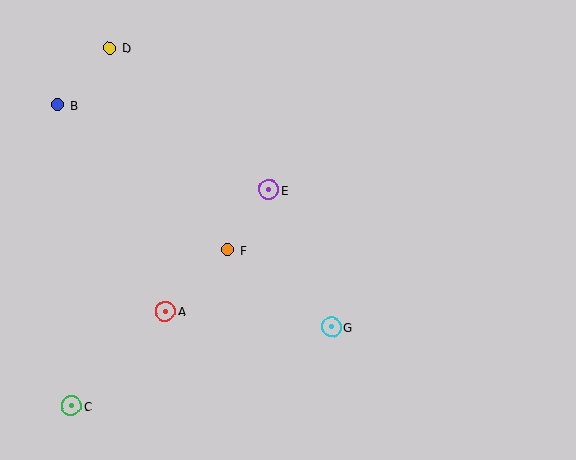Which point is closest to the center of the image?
Point E at (269, 190) is closest to the center.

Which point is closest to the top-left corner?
Point D is closest to the top-left corner.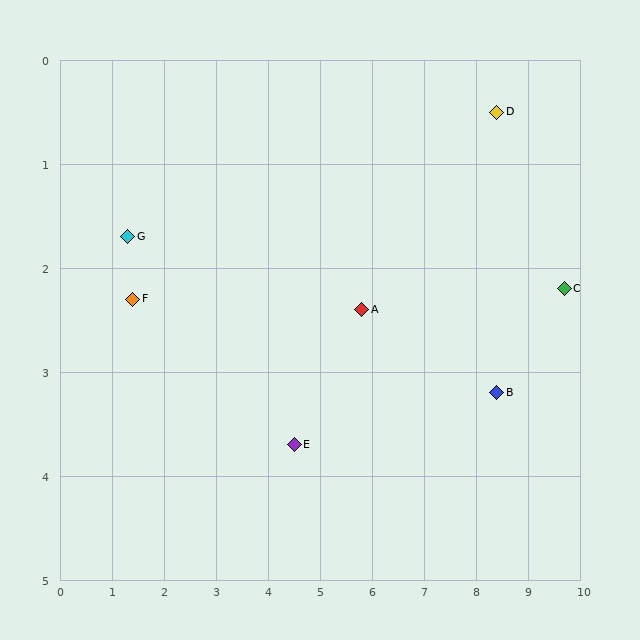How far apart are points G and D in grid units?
Points G and D are about 7.2 grid units apart.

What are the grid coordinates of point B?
Point B is at approximately (8.4, 3.2).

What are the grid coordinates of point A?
Point A is at approximately (5.8, 2.4).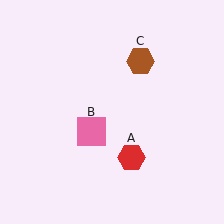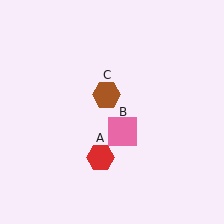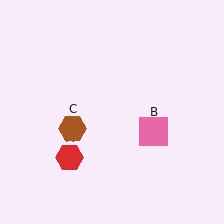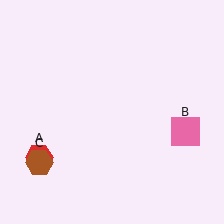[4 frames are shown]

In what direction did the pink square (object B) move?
The pink square (object B) moved right.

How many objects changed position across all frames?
3 objects changed position: red hexagon (object A), pink square (object B), brown hexagon (object C).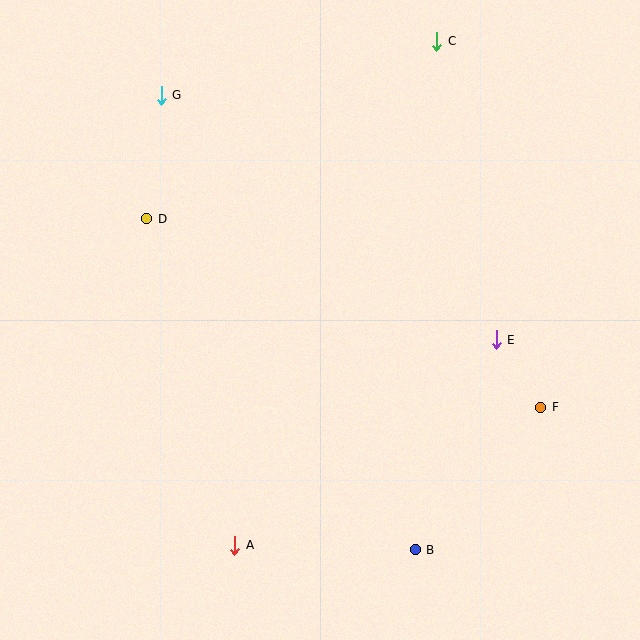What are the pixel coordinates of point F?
Point F is at (541, 407).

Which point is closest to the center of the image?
Point E at (496, 340) is closest to the center.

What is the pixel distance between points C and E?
The distance between C and E is 304 pixels.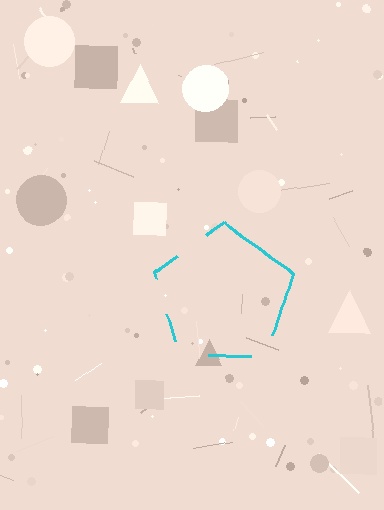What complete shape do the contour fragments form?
The contour fragments form a pentagon.